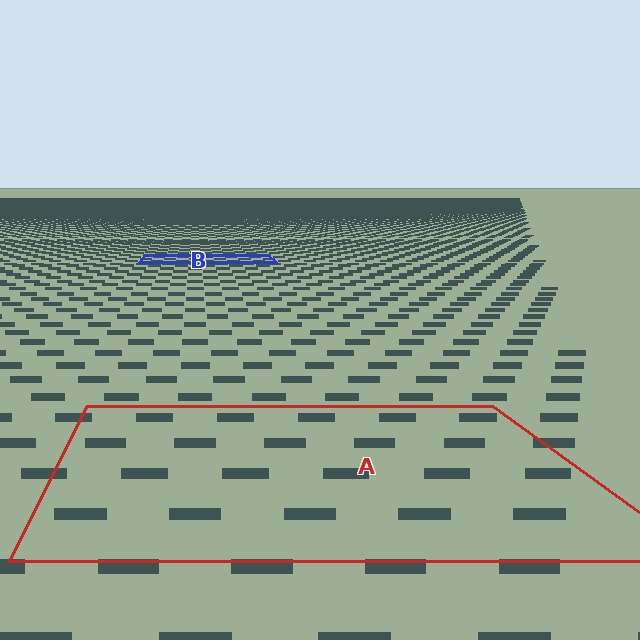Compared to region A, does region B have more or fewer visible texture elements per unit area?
Region B has more texture elements per unit area — they are packed more densely because it is farther away.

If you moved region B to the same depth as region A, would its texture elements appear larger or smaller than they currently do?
They would appear larger. At a closer depth, the same texture elements are projected at a bigger on-screen size.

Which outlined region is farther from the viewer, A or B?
Region B is farther from the viewer — the texture elements inside it appear smaller and more densely packed.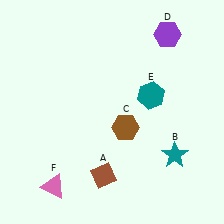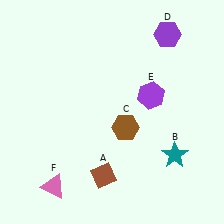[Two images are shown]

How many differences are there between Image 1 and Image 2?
There is 1 difference between the two images.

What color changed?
The hexagon (E) changed from teal in Image 1 to purple in Image 2.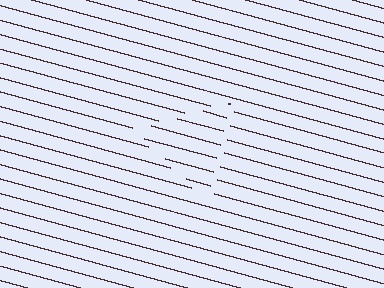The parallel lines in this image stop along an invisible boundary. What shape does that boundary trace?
An illusory triangle. The interior of the shape contains the same grating, shifted by half a period — the contour is defined by the phase discontinuity where line-ends from the inner and outer gratings abut.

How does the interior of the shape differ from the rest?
The interior of the shape contains the same grating, shifted by half a period — the contour is defined by the phase discontinuity where line-ends from the inner and outer gratings abut.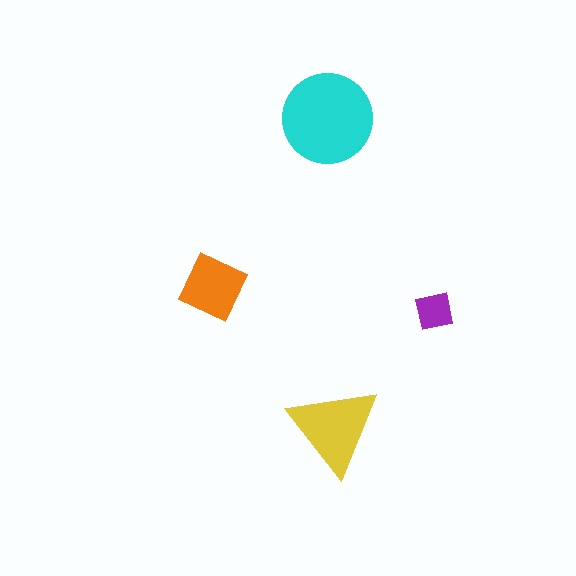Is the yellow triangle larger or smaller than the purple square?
Larger.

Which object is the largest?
The cyan circle.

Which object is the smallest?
The purple square.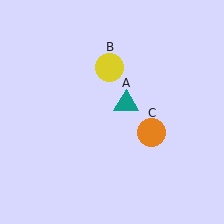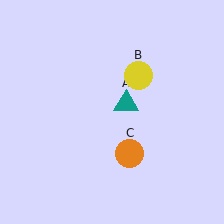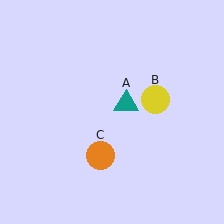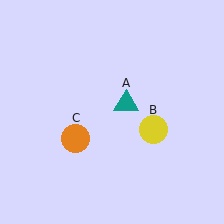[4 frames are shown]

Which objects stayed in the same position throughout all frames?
Teal triangle (object A) remained stationary.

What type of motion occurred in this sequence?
The yellow circle (object B), orange circle (object C) rotated clockwise around the center of the scene.